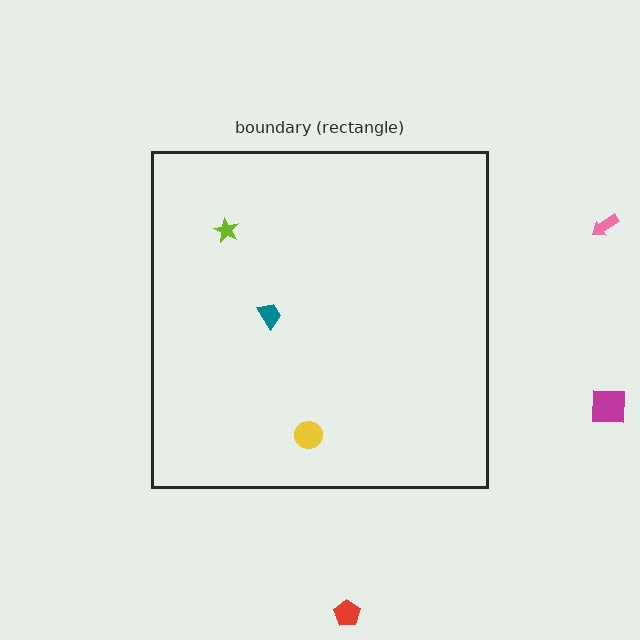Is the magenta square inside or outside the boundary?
Outside.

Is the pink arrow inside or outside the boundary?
Outside.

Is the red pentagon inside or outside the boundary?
Outside.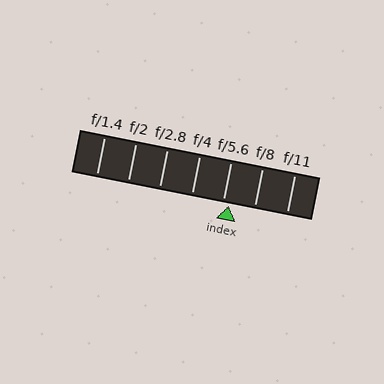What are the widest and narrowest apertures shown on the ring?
The widest aperture shown is f/1.4 and the narrowest is f/11.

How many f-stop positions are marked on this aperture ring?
There are 7 f-stop positions marked.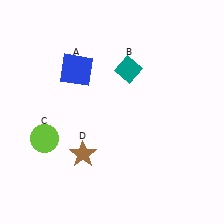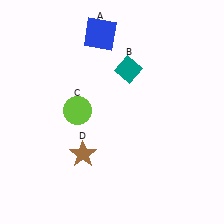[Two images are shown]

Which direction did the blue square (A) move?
The blue square (A) moved up.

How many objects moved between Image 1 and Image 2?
2 objects moved between the two images.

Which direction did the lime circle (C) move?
The lime circle (C) moved right.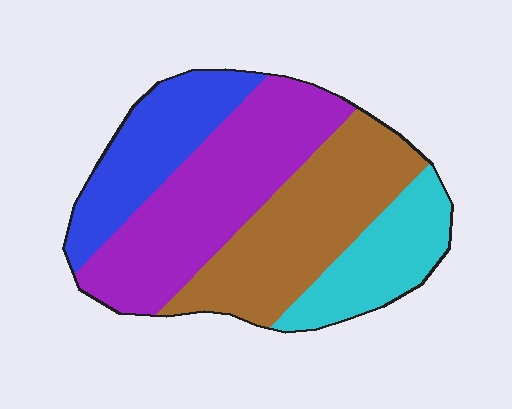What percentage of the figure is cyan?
Cyan takes up about one sixth (1/6) of the figure.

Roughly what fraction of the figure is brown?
Brown takes up about one third (1/3) of the figure.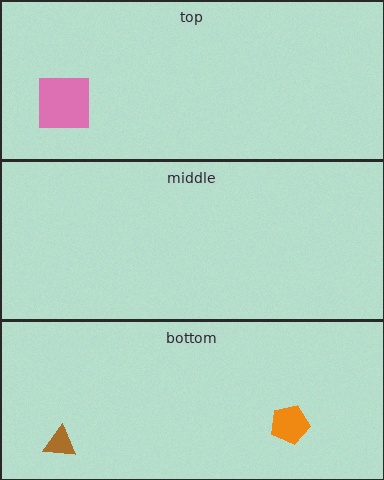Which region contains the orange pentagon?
The bottom region.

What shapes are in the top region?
The pink square.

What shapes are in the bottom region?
The brown triangle, the orange pentagon.